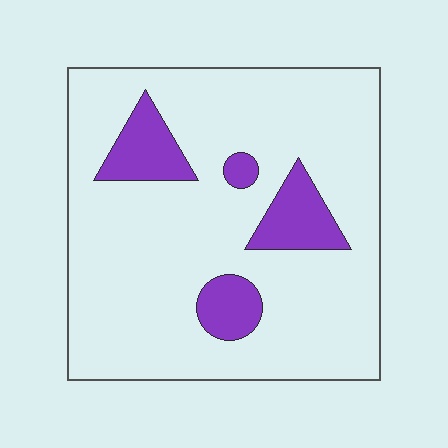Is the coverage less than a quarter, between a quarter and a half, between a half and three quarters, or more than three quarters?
Less than a quarter.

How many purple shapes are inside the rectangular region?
4.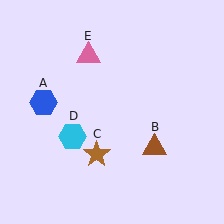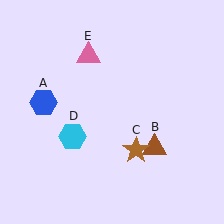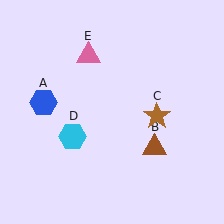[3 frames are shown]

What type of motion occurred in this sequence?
The brown star (object C) rotated counterclockwise around the center of the scene.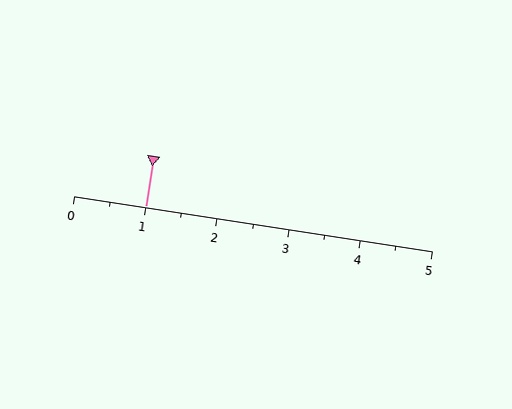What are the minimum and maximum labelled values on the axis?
The axis runs from 0 to 5.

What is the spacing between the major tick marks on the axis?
The major ticks are spaced 1 apart.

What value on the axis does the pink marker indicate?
The marker indicates approximately 1.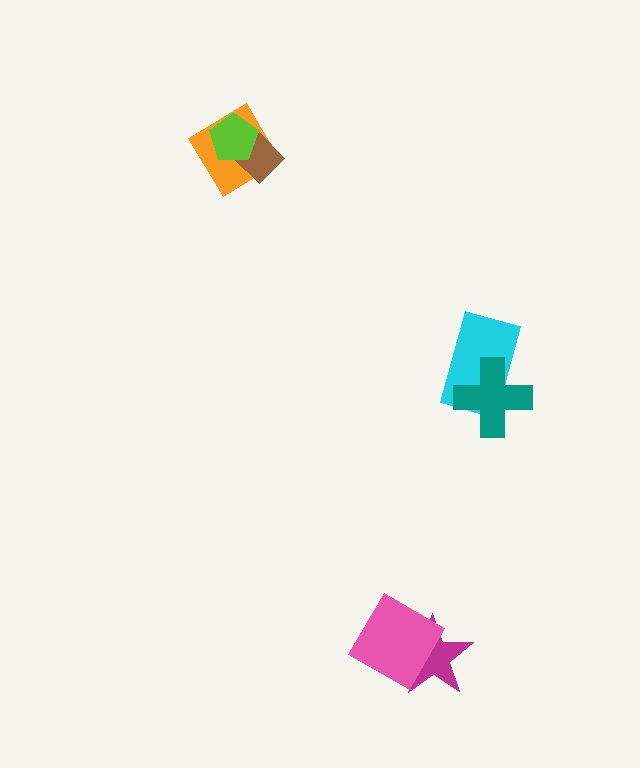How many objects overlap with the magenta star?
1 object overlaps with the magenta star.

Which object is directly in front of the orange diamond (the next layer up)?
The brown diamond is directly in front of the orange diamond.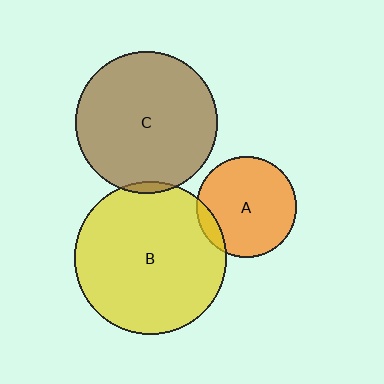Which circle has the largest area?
Circle B (yellow).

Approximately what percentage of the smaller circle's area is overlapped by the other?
Approximately 5%.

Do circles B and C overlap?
Yes.